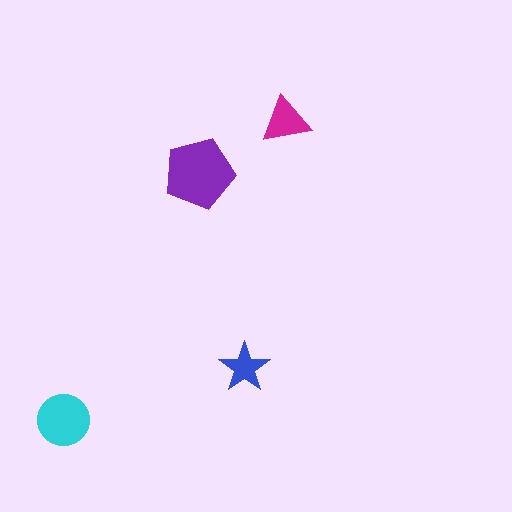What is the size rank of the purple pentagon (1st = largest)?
1st.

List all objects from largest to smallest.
The purple pentagon, the cyan circle, the magenta triangle, the blue star.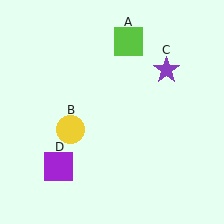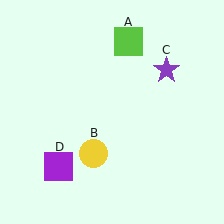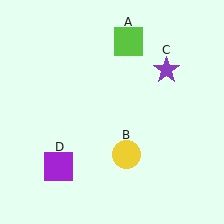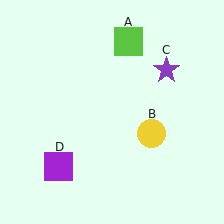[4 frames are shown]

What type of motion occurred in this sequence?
The yellow circle (object B) rotated counterclockwise around the center of the scene.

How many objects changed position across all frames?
1 object changed position: yellow circle (object B).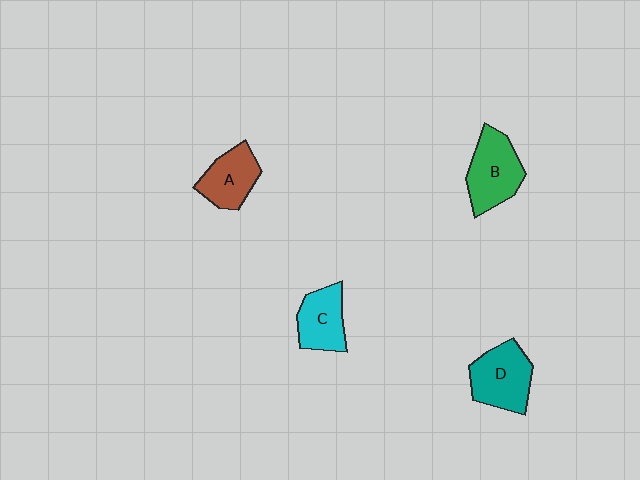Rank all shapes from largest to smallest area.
From largest to smallest: D (teal), B (green), A (brown), C (cyan).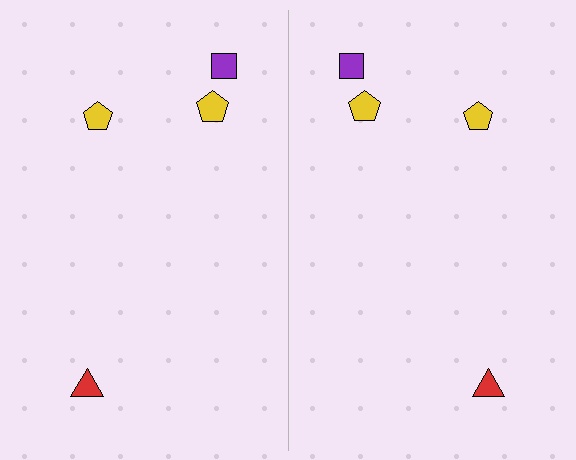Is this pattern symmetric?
Yes, this pattern has bilateral (reflection) symmetry.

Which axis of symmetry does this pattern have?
The pattern has a vertical axis of symmetry running through the center of the image.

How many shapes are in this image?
There are 8 shapes in this image.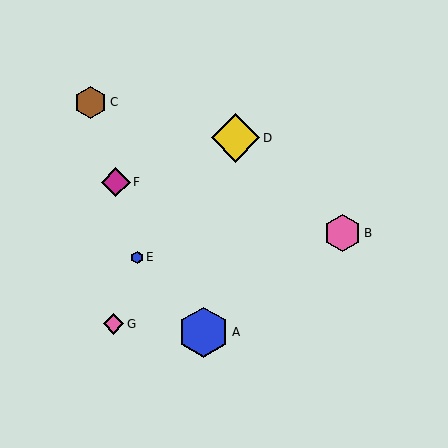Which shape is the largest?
The blue hexagon (labeled A) is the largest.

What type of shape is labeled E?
Shape E is a blue hexagon.